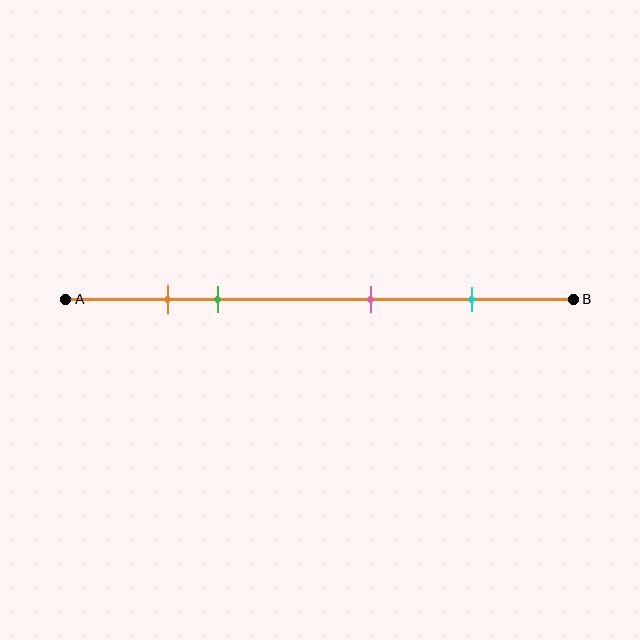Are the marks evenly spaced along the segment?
No, the marks are not evenly spaced.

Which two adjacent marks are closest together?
The orange and green marks are the closest adjacent pair.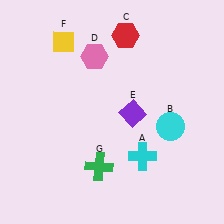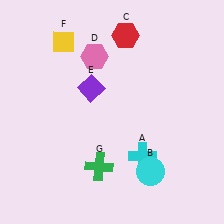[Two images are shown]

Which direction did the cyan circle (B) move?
The cyan circle (B) moved down.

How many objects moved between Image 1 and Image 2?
2 objects moved between the two images.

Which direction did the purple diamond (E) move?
The purple diamond (E) moved left.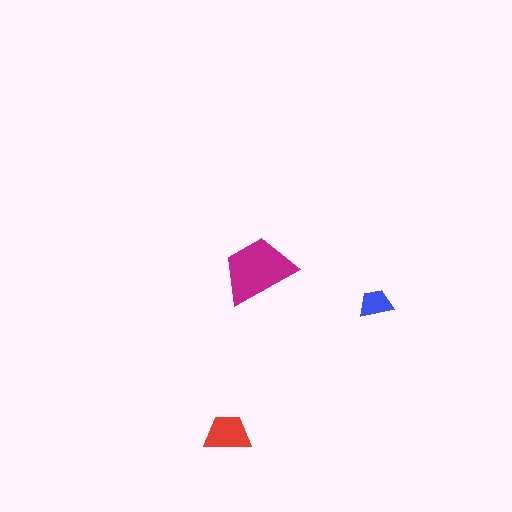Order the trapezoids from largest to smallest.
the magenta one, the red one, the blue one.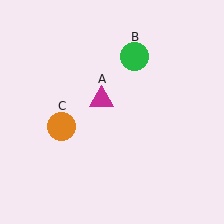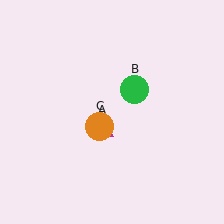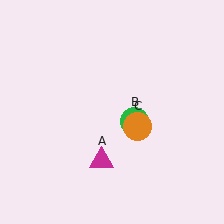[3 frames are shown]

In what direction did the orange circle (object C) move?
The orange circle (object C) moved right.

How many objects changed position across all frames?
3 objects changed position: magenta triangle (object A), green circle (object B), orange circle (object C).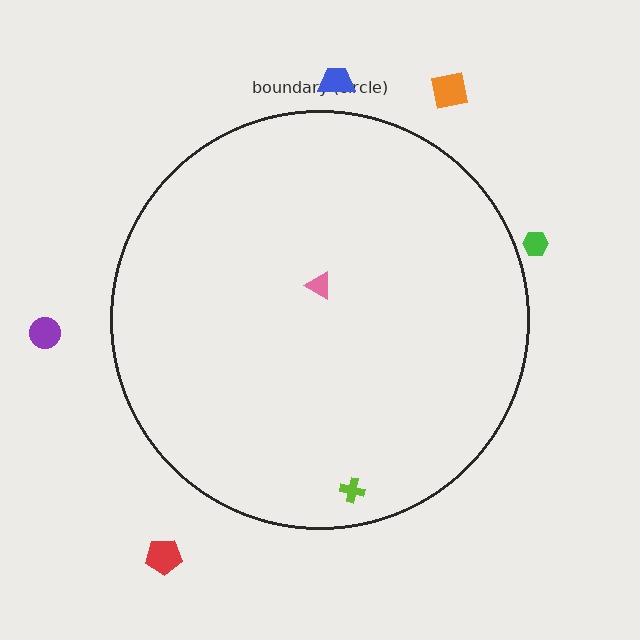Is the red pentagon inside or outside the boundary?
Outside.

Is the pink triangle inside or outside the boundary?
Inside.